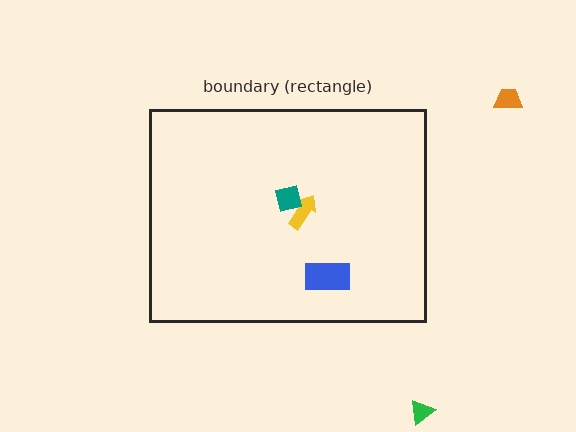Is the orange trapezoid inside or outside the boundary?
Outside.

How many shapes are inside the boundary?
3 inside, 2 outside.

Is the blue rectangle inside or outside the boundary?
Inside.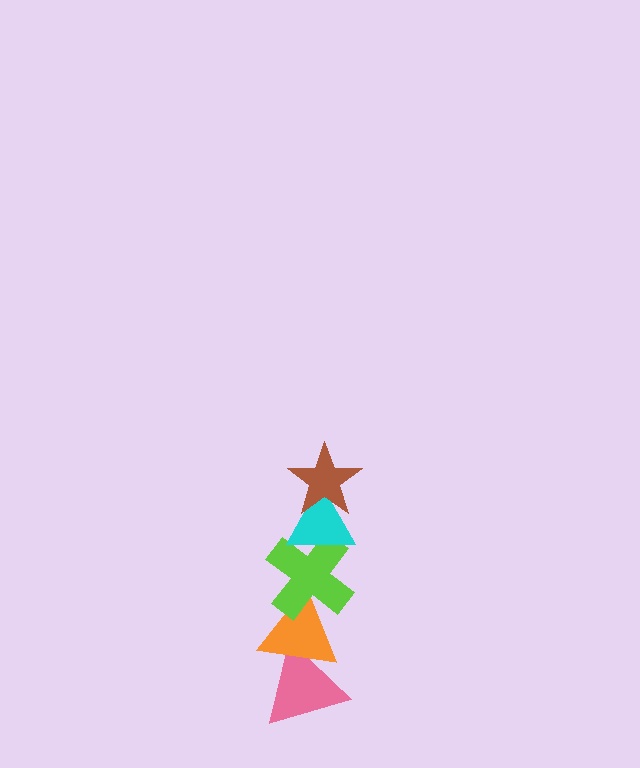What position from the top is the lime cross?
The lime cross is 3rd from the top.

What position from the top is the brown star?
The brown star is 1st from the top.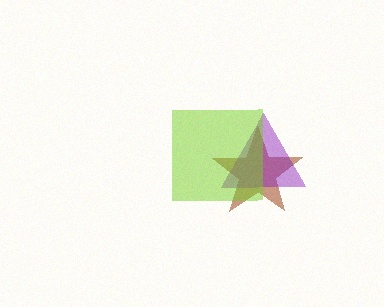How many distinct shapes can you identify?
There are 3 distinct shapes: a brown star, a purple triangle, a lime square.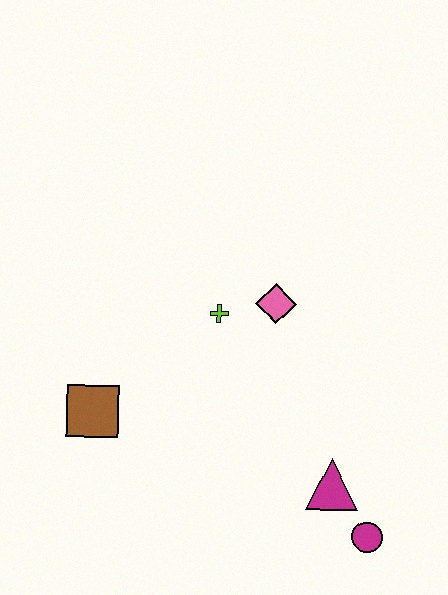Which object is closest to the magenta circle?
The magenta triangle is closest to the magenta circle.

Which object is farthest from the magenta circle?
The brown square is farthest from the magenta circle.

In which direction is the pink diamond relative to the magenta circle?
The pink diamond is above the magenta circle.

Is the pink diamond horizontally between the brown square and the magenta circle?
Yes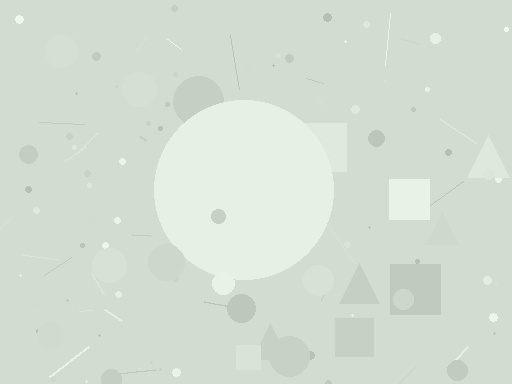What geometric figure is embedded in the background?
A circle is embedded in the background.